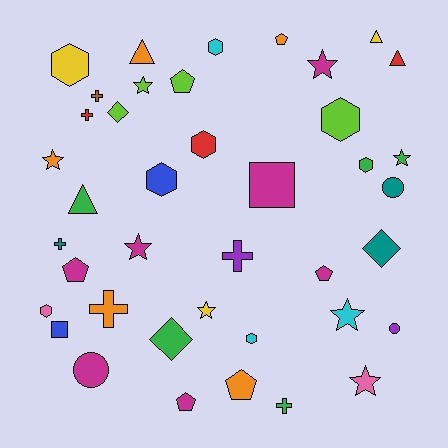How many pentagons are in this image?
There are 6 pentagons.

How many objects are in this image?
There are 40 objects.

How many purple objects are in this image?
There are 2 purple objects.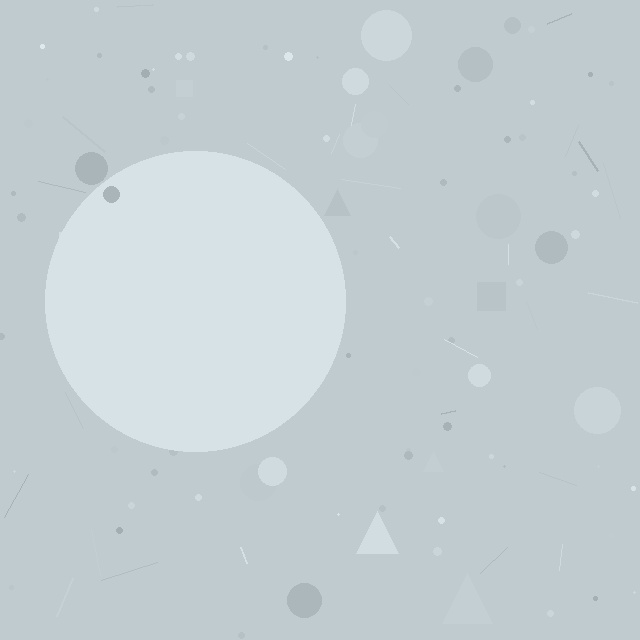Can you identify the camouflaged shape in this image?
The camouflaged shape is a circle.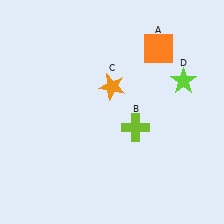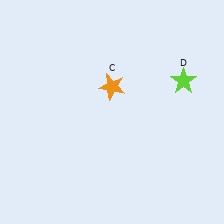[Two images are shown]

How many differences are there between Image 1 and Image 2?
There are 2 differences between the two images.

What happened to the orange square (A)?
The orange square (A) was removed in Image 2. It was in the top-right area of Image 1.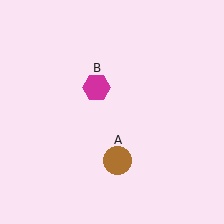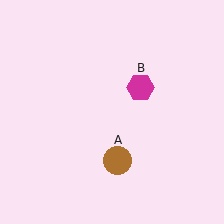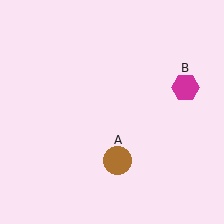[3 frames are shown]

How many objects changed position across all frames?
1 object changed position: magenta hexagon (object B).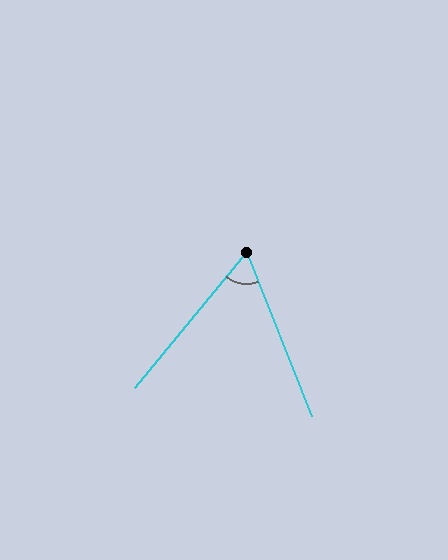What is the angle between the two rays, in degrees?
Approximately 61 degrees.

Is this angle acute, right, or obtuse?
It is acute.